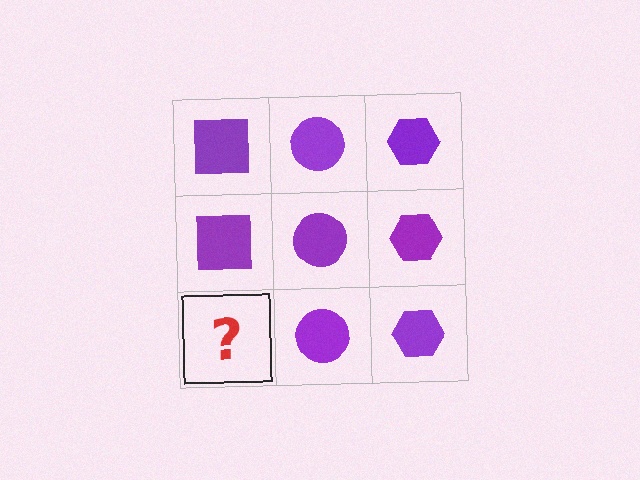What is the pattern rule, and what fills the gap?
The rule is that each column has a consistent shape. The gap should be filled with a purple square.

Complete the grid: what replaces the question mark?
The question mark should be replaced with a purple square.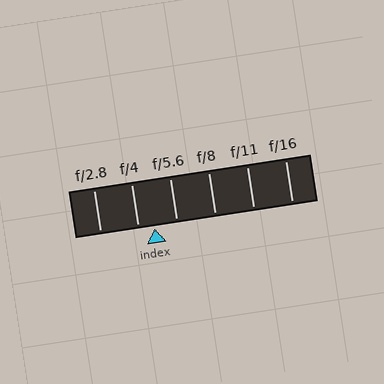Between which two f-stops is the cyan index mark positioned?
The index mark is between f/4 and f/5.6.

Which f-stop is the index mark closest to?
The index mark is closest to f/4.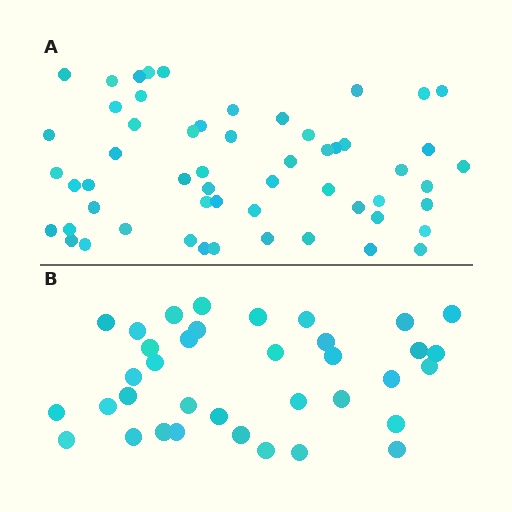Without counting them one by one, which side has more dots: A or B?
Region A (the top region) has more dots.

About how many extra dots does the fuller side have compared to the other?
Region A has approximately 20 more dots than region B.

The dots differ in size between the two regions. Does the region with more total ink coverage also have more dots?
No. Region B has more total ink coverage because its dots are larger, but region A actually contains more individual dots. Total area can be misleading — the number of items is what matters here.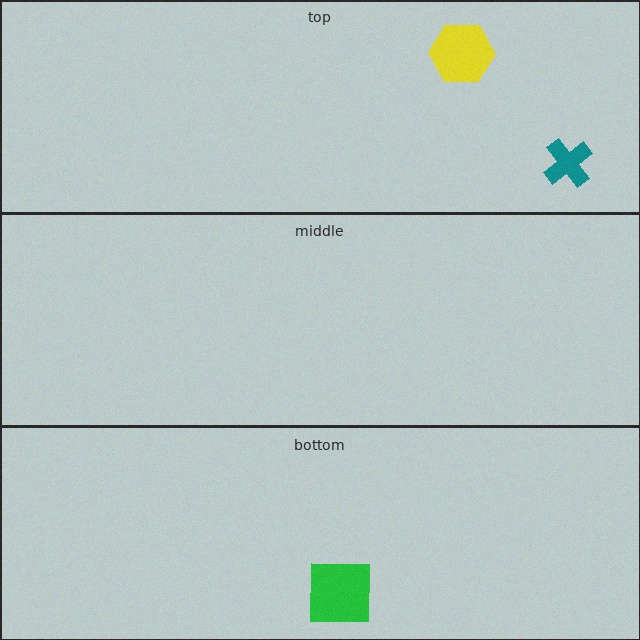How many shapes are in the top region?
2.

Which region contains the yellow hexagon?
The top region.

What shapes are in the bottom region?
The green square.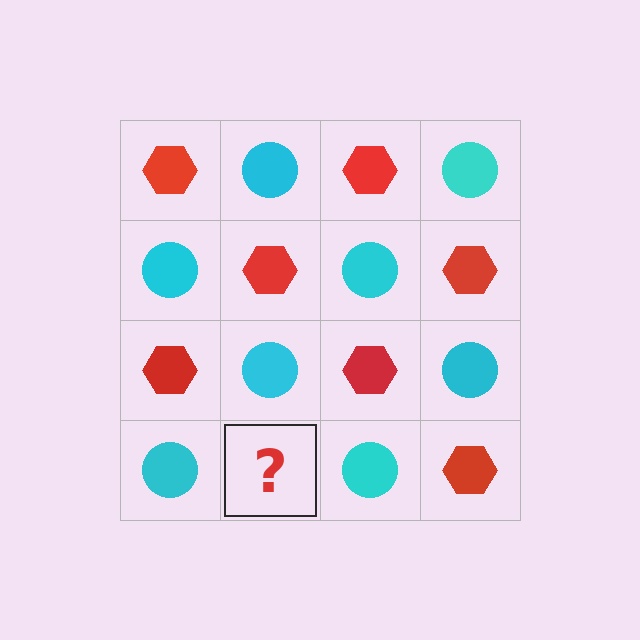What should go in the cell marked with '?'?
The missing cell should contain a red hexagon.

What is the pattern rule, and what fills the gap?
The rule is that it alternates red hexagon and cyan circle in a checkerboard pattern. The gap should be filled with a red hexagon.